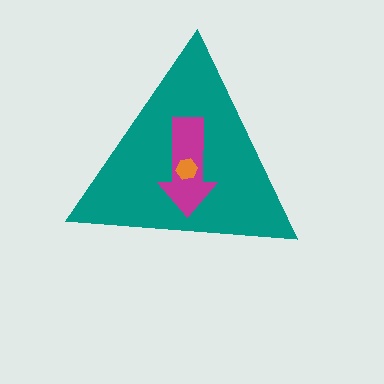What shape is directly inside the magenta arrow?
The orange hexagon.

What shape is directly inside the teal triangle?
The magenta arrow.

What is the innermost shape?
The orange hexagon.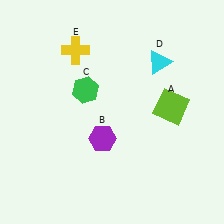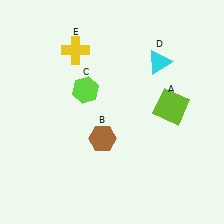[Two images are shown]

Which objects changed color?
B changed from purple to brown. C changed from green to lime.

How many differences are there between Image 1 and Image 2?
There are 2 differences between the two images.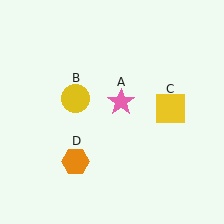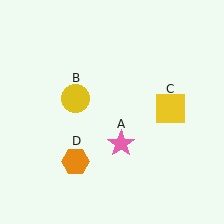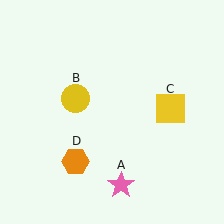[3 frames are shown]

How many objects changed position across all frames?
1 object changed position: pink star (object A).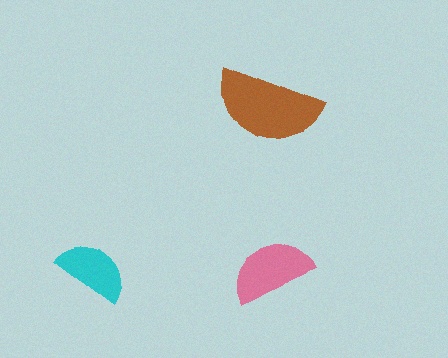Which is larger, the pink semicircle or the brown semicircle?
The brown one.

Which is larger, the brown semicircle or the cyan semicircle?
The brown one.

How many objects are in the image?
There are 3 objects in the image.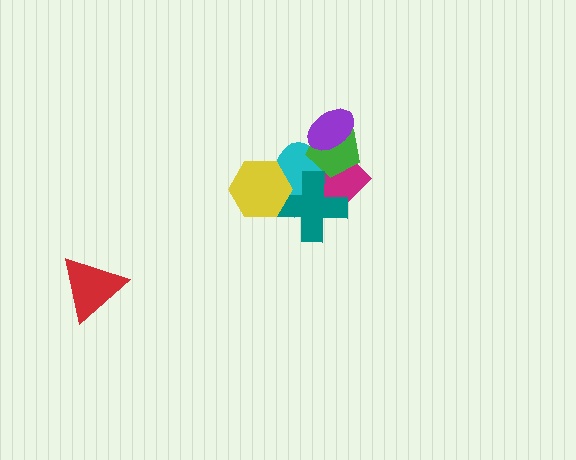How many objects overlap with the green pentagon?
3 objects overlap with the green pentagon.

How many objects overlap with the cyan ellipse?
4 objects overlap with the cyan ellipse.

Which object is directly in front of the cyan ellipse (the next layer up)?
The green pentagon is directly in front of the cyan ellipse.